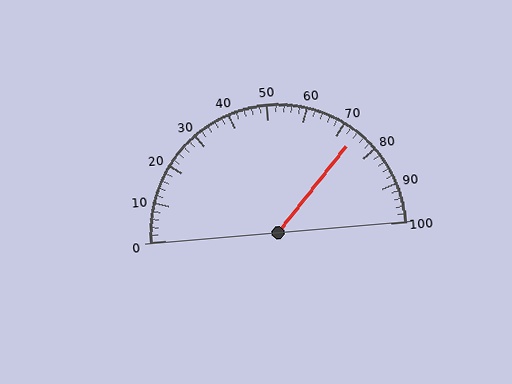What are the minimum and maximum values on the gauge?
The gauge ranges from 0 to 100.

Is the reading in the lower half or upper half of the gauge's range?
The reading is in the upper half of the range (0 to 100).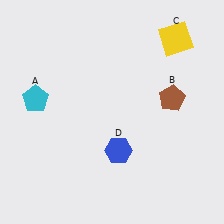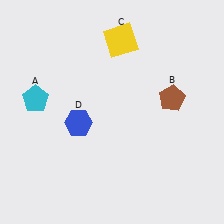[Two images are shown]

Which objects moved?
The objects that moved are: the yellow square (C), the blue hexagon (D).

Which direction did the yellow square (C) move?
The yellow square (C) moved left.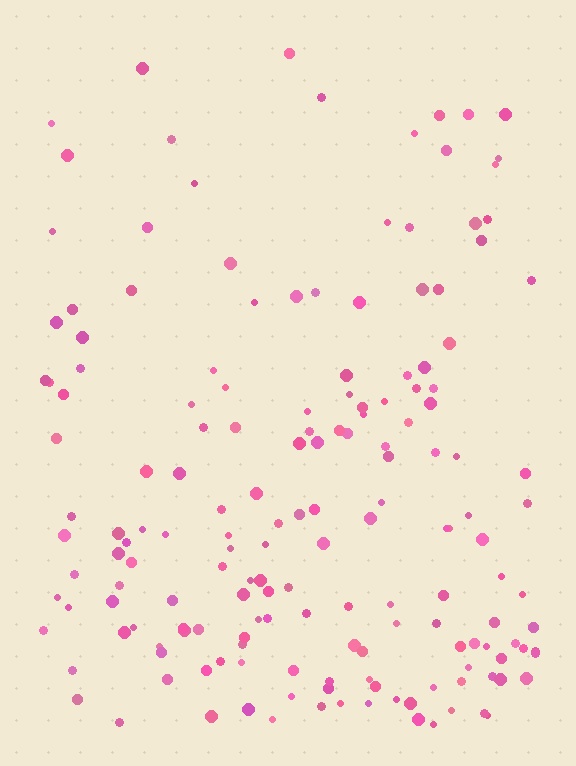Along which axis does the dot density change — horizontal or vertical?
Vertical.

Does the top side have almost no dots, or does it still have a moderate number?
Still a moderate number, just noticeably fewer than the bottom.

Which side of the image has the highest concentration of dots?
The bottom.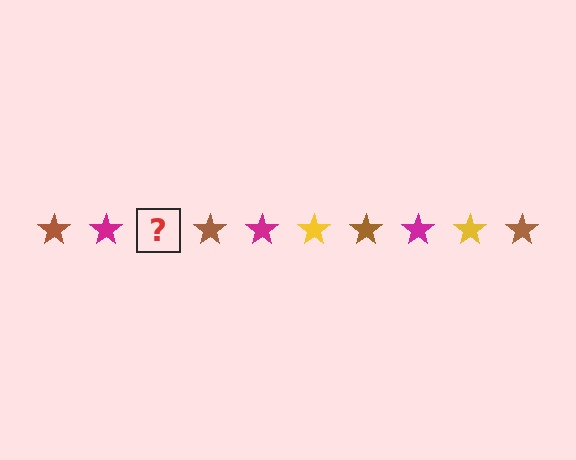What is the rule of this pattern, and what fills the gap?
The rule is that the pattern cycles through brown, magenta, yellow stars. The gap should be filled with a yellow star.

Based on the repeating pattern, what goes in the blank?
The blank should be a yellow star.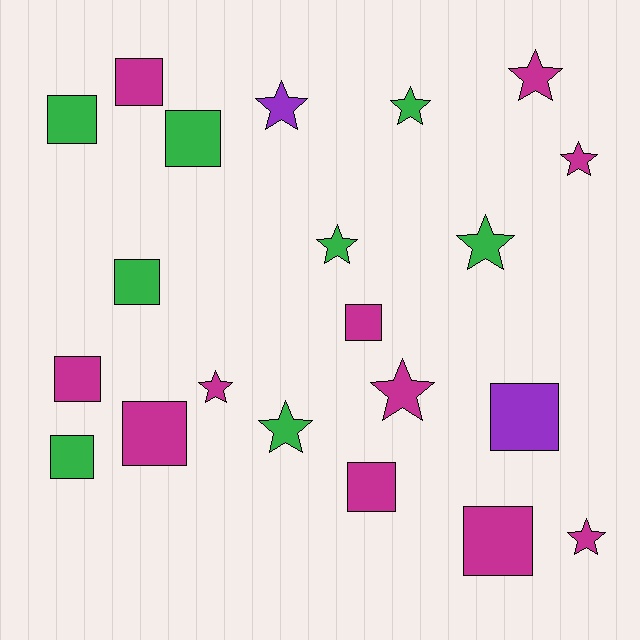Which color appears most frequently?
Magenta, with 11 objects.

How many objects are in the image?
There are 21 objects.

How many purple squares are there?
There is 1 purple square.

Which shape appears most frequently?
Square, with 11 objects.